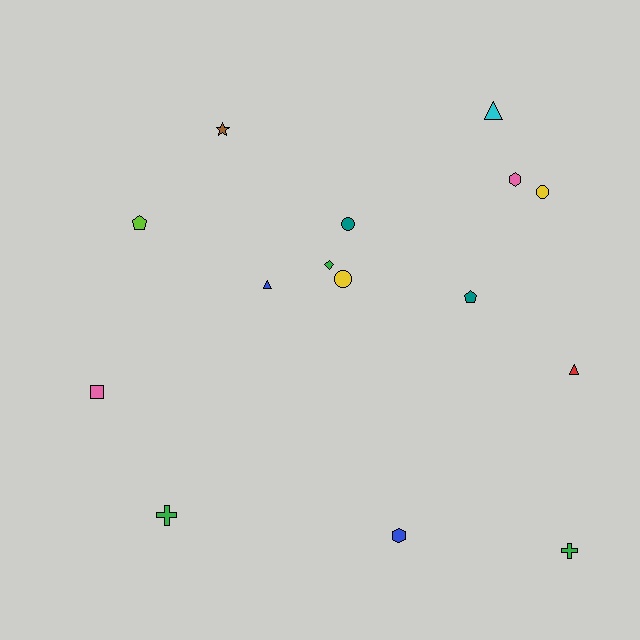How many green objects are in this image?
There are 3 green objects.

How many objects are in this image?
There are 15 objects.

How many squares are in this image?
There is 1 square.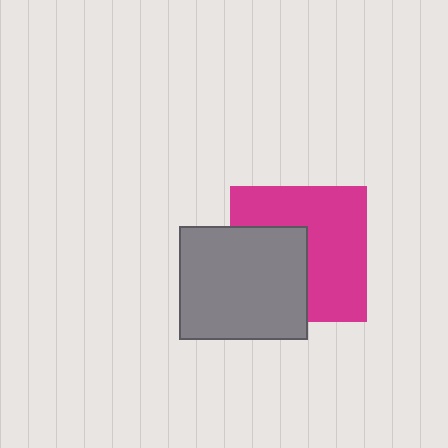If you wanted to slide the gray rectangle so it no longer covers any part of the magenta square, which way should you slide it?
Slide it left — that is the most direct way to separate the two shapes.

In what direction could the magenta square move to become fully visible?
The magenta square could move right. That would shift it out from behind the gray rectangle entirely.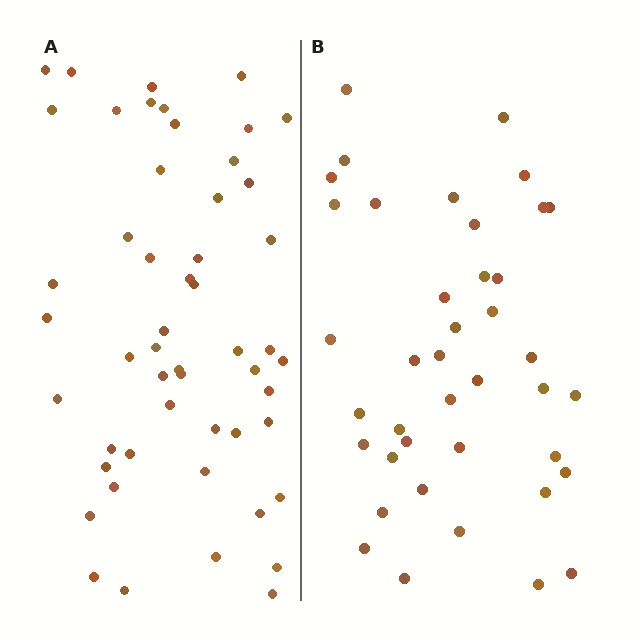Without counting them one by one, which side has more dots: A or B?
Region A (the left region) has more dots.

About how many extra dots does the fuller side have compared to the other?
Region A has roughly 12 or so more dots than region B.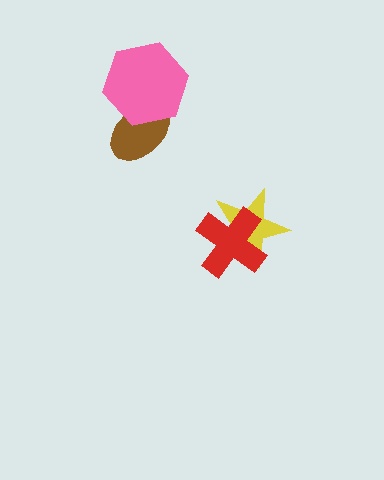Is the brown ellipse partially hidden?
Yes, it is partially covered by another shape.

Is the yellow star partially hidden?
Yes, it is partially covered by another shape.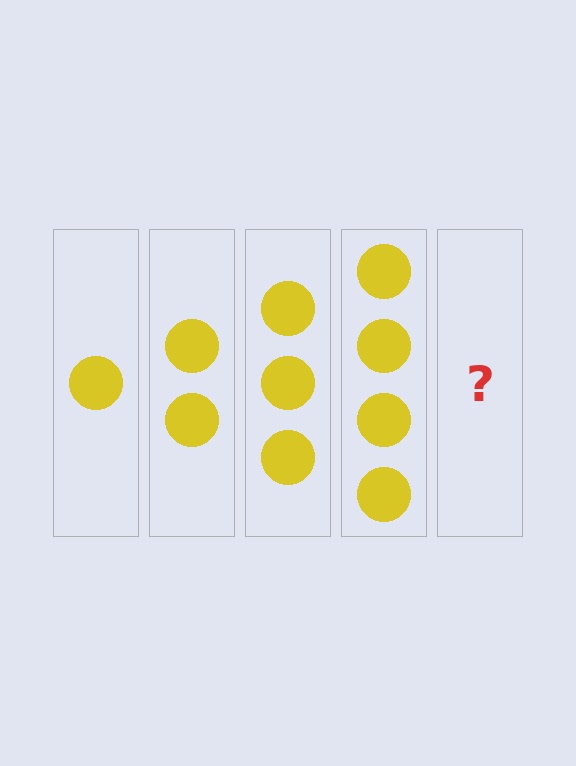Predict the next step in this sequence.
The next step is 5 circles.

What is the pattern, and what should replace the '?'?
The pattern is that each step adds one more circle. The '?' should be 5 circles.